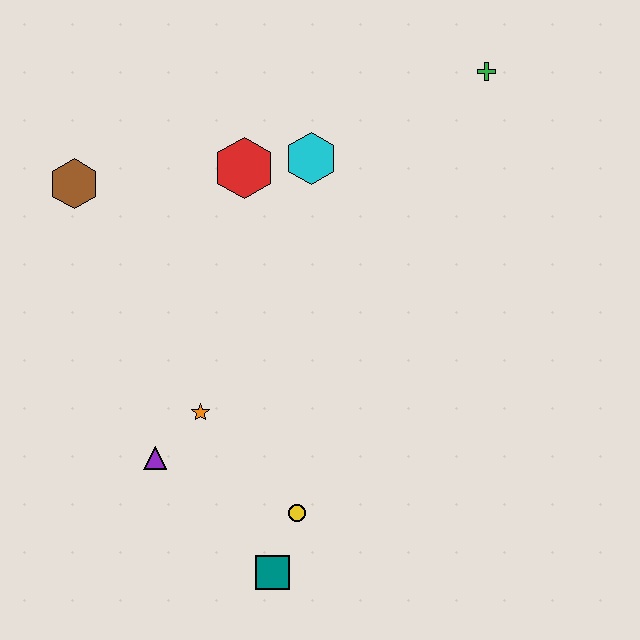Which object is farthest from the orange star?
The green cross is farthest from the orange star.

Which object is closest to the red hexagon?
The cyan hexagon is closest to the red hexagon.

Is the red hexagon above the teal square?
Yes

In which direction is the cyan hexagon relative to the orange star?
The cyan hexagon is above the orange star.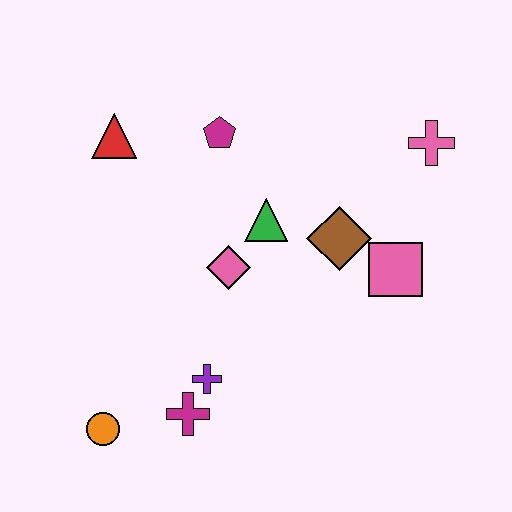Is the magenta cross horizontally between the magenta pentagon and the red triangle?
Yes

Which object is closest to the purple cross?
The magenta cross is closest to the purple cross.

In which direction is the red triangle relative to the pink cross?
The red triangle is to the left of the pink cross.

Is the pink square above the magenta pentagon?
No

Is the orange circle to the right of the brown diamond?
No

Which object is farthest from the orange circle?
The pink cross is farthest from the orange circle.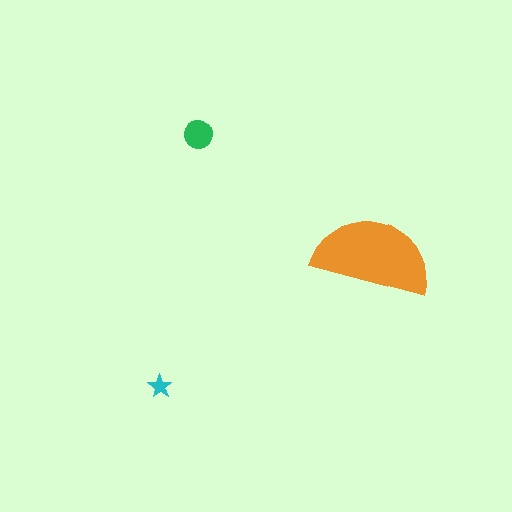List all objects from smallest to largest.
The cyan star, the green circle, the orange semicircle.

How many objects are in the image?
There are 3 objects in the image.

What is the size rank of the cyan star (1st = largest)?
3rd.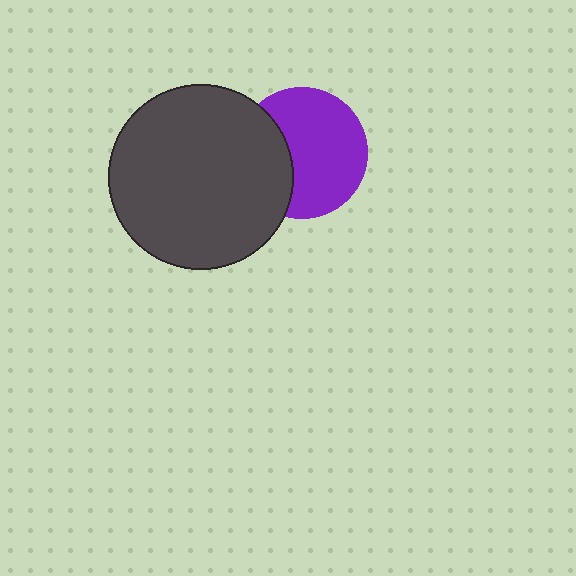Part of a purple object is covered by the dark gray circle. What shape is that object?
It is a circle.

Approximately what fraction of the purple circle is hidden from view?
Roughly 33% of the purple circle is hidden behind the dark gray circle.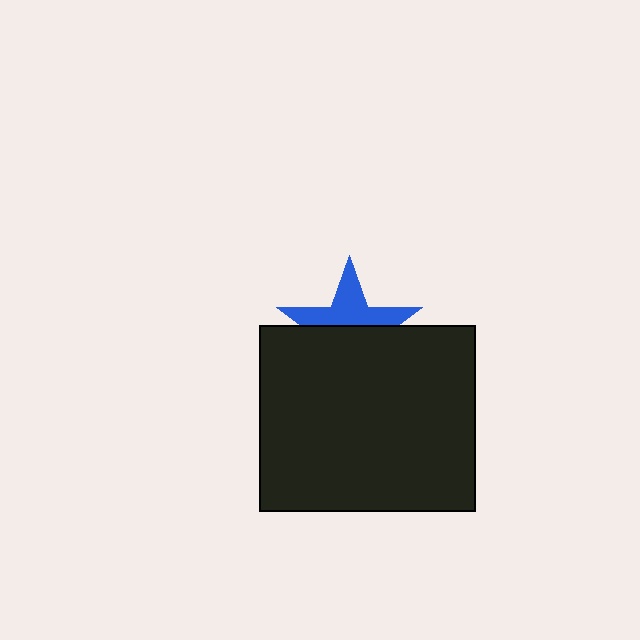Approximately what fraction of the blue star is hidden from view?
Roughly 54% of the blue star is hidden behind the black rectangle.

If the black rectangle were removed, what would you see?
You would see the complete blue star.